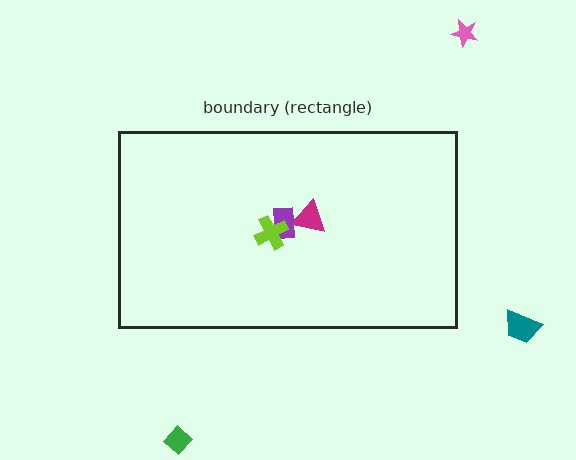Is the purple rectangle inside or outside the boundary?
Inside.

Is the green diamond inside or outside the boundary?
Outside.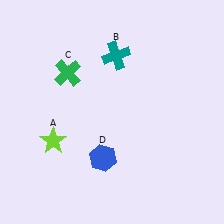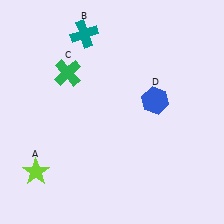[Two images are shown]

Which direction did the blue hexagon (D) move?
The blue hexagon (D) moved up.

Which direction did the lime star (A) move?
The lime star (A) moved down.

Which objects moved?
The objects that moved are: the lime star (A), the teal cross (B), the blue hexagon (D).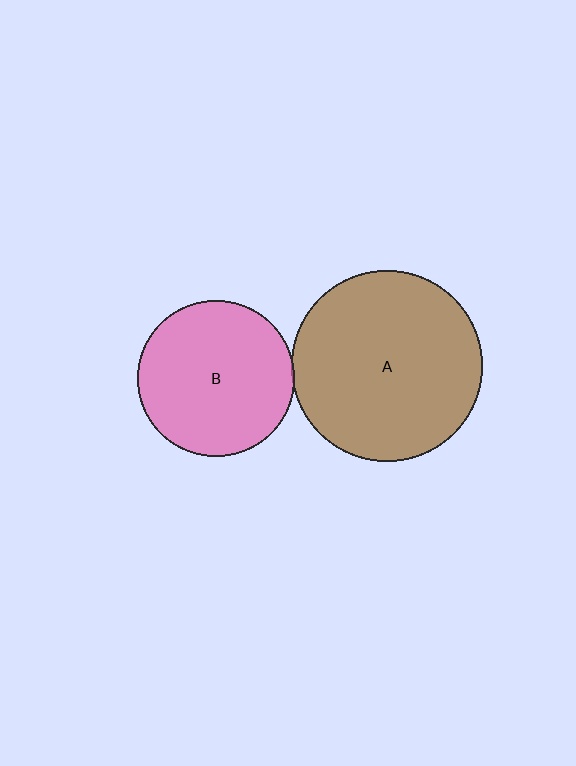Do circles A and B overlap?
Yes.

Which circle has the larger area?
Circle A (brown).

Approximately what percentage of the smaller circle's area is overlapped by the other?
Approximately 5%.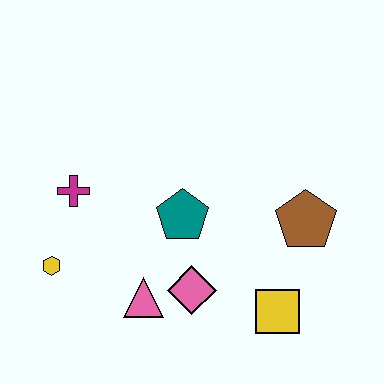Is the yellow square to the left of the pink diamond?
No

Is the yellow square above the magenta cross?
No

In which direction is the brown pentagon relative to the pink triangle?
The brown pentagon is to the right of the pink triangle.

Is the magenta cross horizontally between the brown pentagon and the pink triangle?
No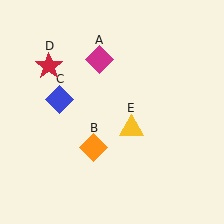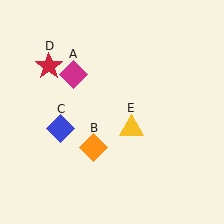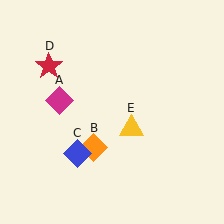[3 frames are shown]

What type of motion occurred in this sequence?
The magenta diamond (object A), blue diamond (object C) rotated counterclockwise around the center of the scene.